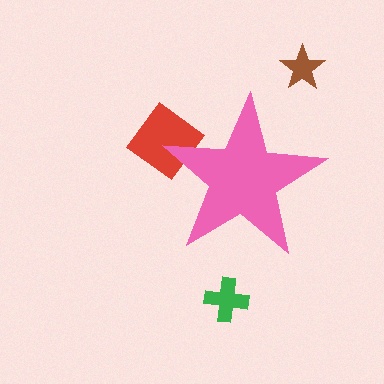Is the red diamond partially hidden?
Yes, the red diamond is partially hidden behind the pink star.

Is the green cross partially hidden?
No, the green cross is fully visible.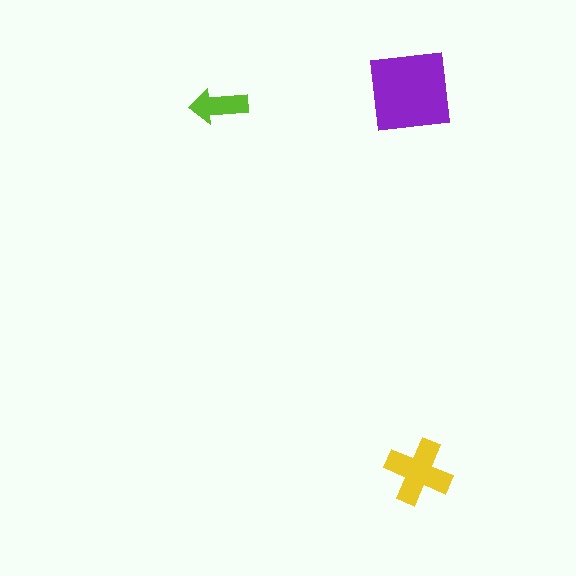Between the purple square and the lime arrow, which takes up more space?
The purple square.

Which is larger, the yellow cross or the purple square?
The purple square.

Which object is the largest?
The purple square.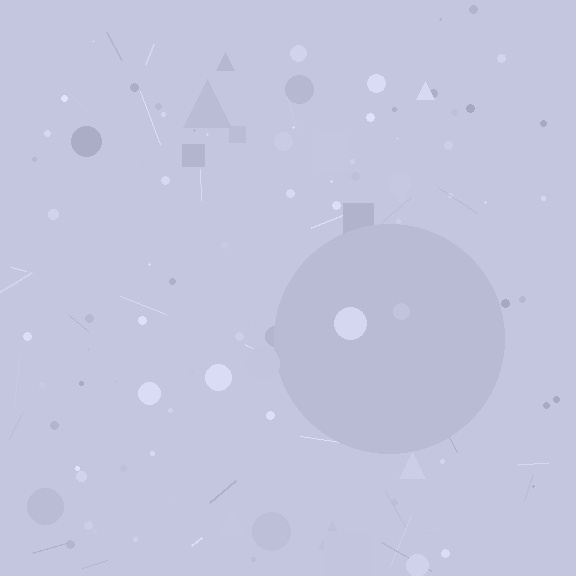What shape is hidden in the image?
A circle is hidden in the image.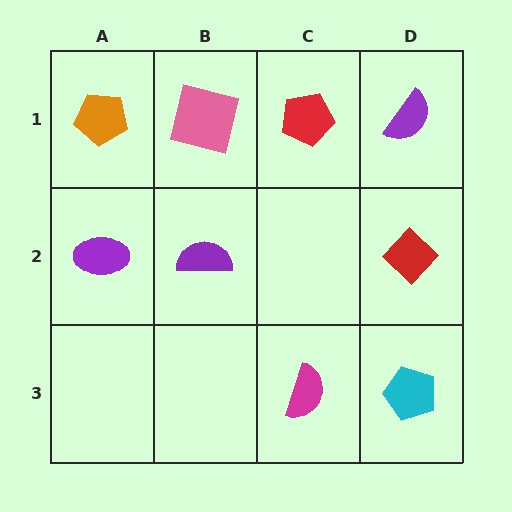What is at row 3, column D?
A cyan pentagon.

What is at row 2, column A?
A purple ellipse.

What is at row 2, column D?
A red diamond.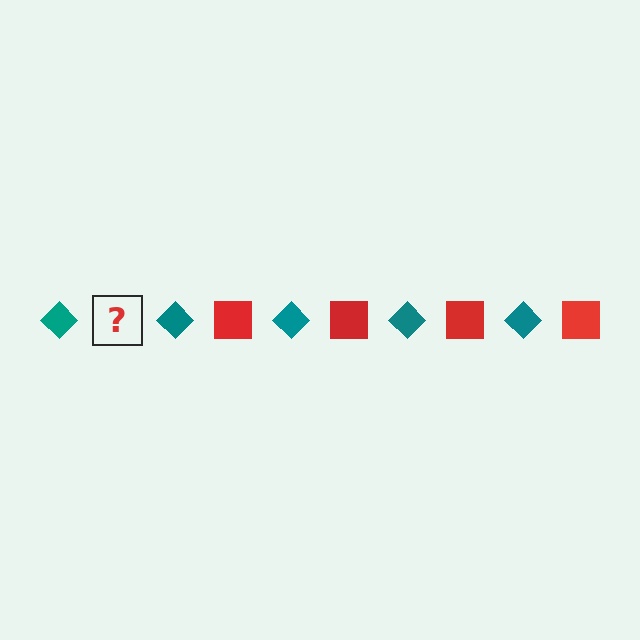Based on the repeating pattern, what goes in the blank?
The blank should be a red square.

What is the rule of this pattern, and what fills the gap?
The rule is that the pattern alternates between teal diamond and red square. The gap should be filled with a red square.